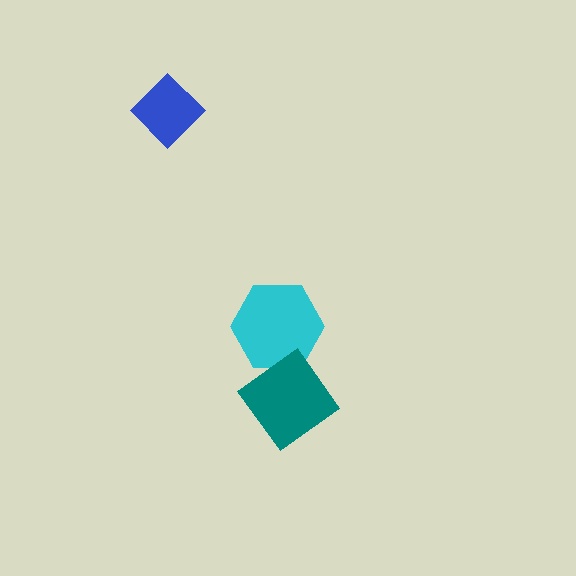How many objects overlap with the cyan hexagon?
1 object overlaps with the cyan hexagon.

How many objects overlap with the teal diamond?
1 object overlaps with the teal diamond.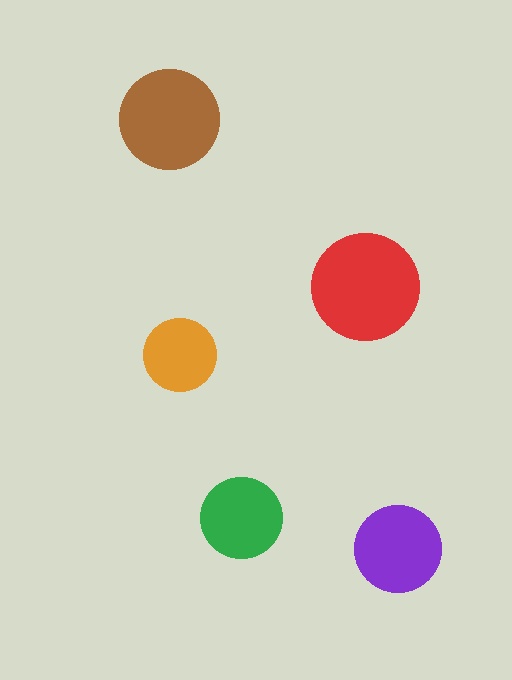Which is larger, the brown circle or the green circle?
The brown one.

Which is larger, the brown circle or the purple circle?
The brown one.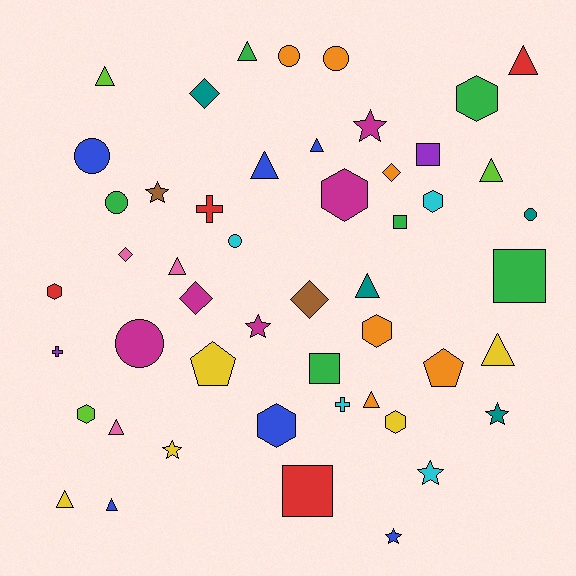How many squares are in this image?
There are 5 squares.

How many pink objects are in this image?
There are 3 pink objects.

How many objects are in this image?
There are 50 objects.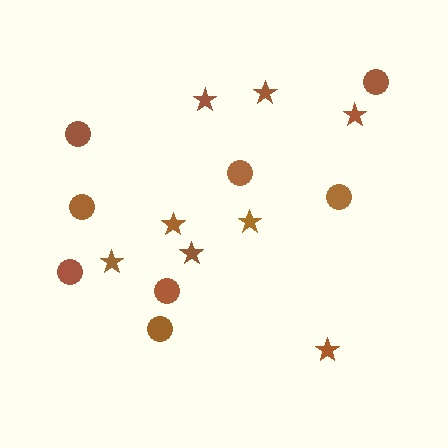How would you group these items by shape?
There are 2 groups: one group of circles (8) and one group of stars (8).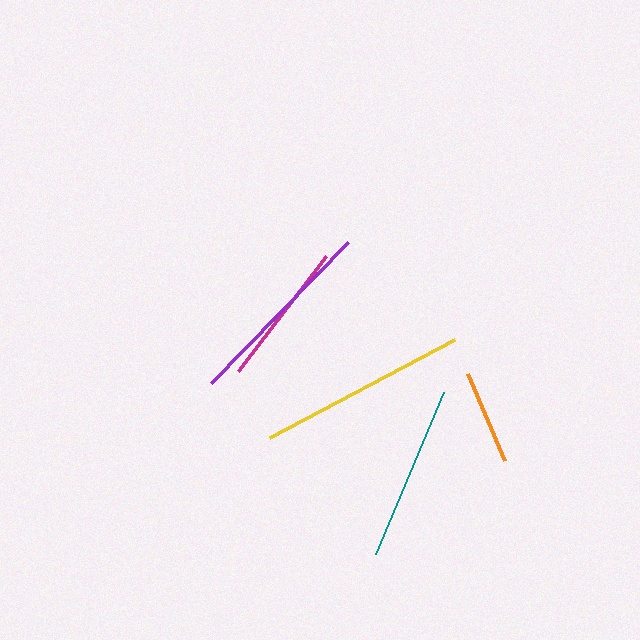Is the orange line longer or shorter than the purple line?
The purple line is longer than the orange line.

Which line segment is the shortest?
The orange line is the shortest at approximately 95 pixels.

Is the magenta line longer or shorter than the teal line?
The teal line is longer than the magenta line.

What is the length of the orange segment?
The orange segment is approximately 95 pixels long.